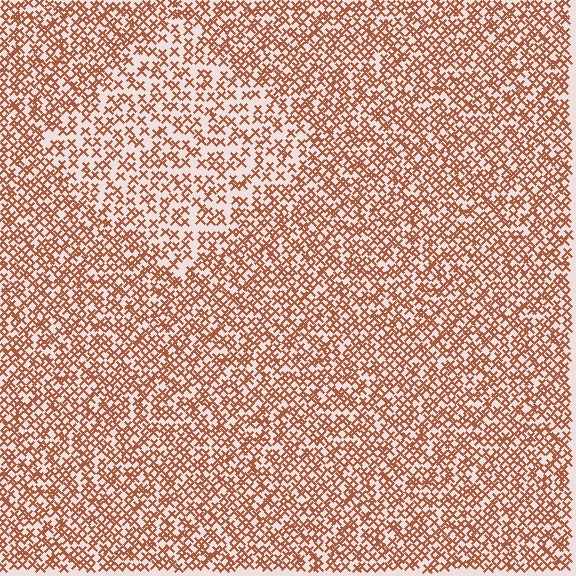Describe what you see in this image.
The image contains small brown elements arranged at two different densities. A diamond-shaped region is visible where the elements are less densely packed than the surrounding area.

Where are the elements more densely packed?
The elements are more densely packed outside the diamond boundary.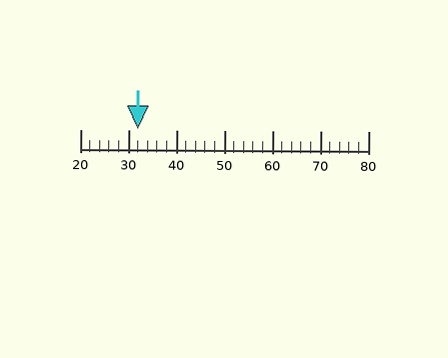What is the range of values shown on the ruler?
The ruler shows values from 20 to 80.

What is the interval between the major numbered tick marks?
The major tick marks are spaced 10 units apart.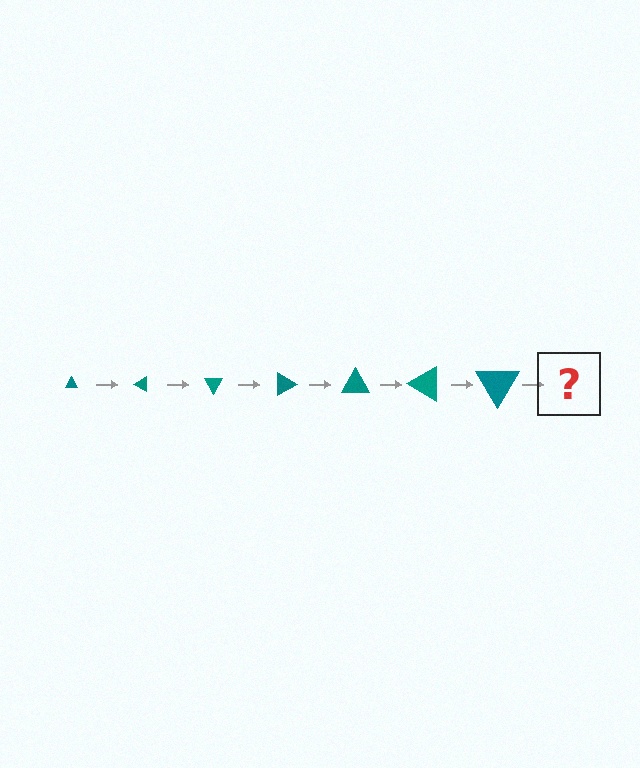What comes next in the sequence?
The next element should be a triangle, larger than the previous one and rotated 210 degrees from the start.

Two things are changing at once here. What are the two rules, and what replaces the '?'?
The two rules are that the triangle grows larger each step and it rotates 30 degrees each step. The '?' should be a triangle, larger than the previous one and rotated 210 degrees from the start.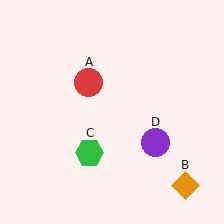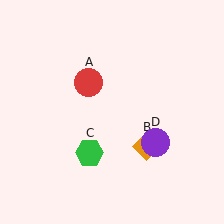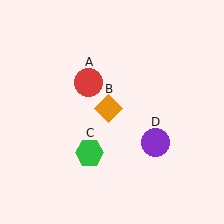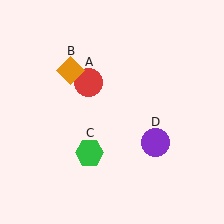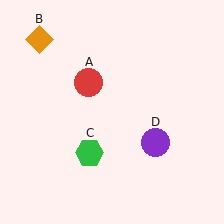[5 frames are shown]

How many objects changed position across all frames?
1 object changed position: orange diamond (object B).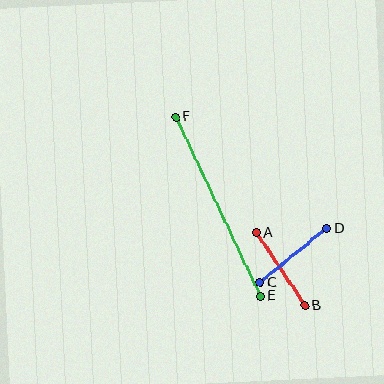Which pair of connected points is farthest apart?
Points E and F are farthest apart.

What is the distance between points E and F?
The distance is approximately 198 pixels.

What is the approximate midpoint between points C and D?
The midpoint is at approximately (294, 255) pixels.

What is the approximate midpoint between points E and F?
The midpoint is at approximately (218, 207) pixels.